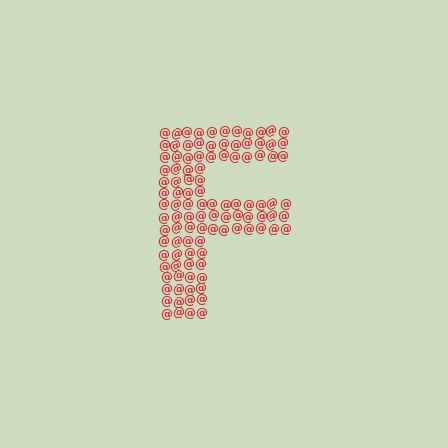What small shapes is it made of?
It is made of small at signs.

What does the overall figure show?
The overall figure shows the letter F.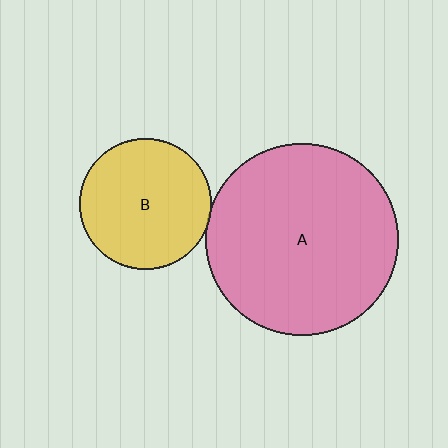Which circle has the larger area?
Circle A (pink).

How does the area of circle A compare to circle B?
Approximately 2.1 times.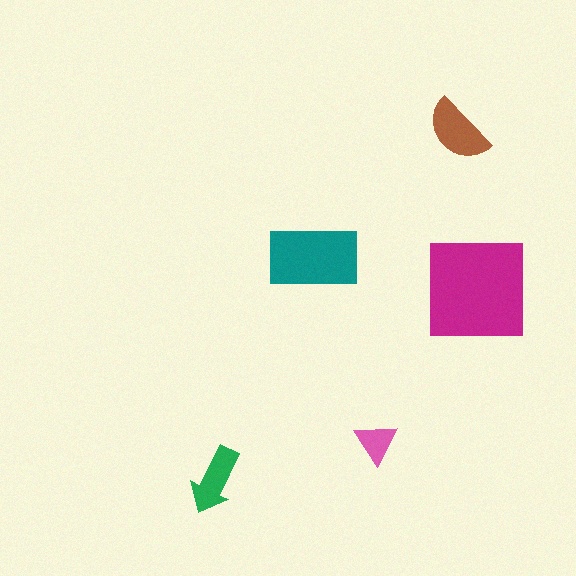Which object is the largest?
The magenta square.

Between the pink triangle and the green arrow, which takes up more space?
The green arrow.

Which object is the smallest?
The pink triangle.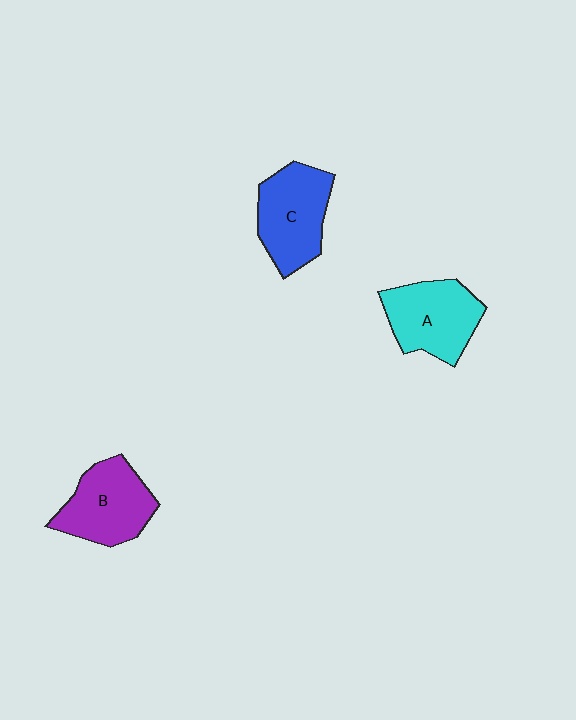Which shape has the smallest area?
Shape A (cyan).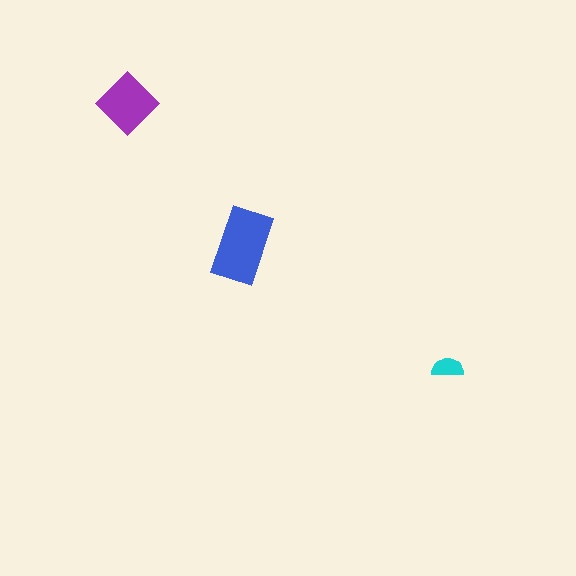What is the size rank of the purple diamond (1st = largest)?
2nd.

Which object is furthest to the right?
The cyan semicircle is rightmost.